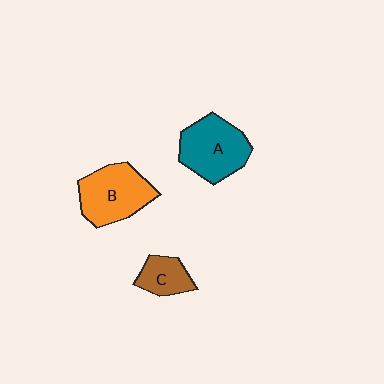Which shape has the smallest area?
Shape C (brown).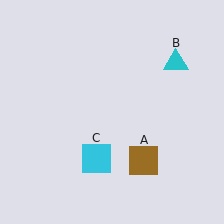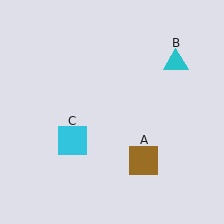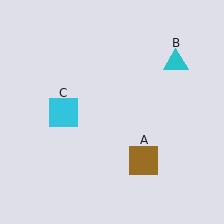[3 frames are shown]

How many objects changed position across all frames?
1 object changed position: cyan square (object C).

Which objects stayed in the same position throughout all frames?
Brown square (object A) and cyan triangle (object B) remained stationary.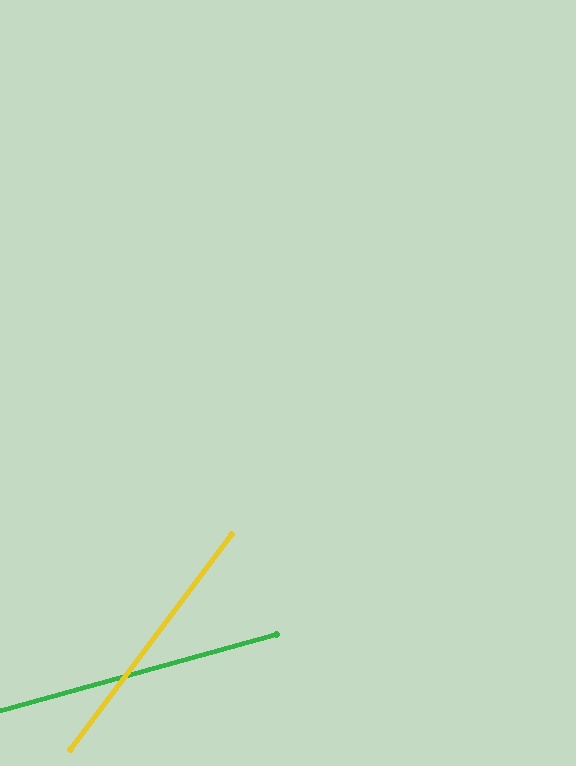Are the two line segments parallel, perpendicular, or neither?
Neither parallel nor perpendicular — they differ by about 38°.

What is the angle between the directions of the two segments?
Approximately 38 degrees.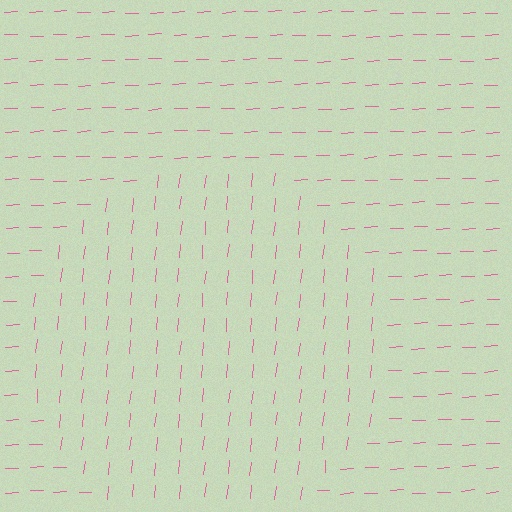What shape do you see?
I see a circle.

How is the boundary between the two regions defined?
The boundary is defined purely by a change in line orientation (approximately 81 degrees difference). All lines are the same color and thickness.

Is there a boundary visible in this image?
Yes, there is a texture boundary formed by a change in line orientation.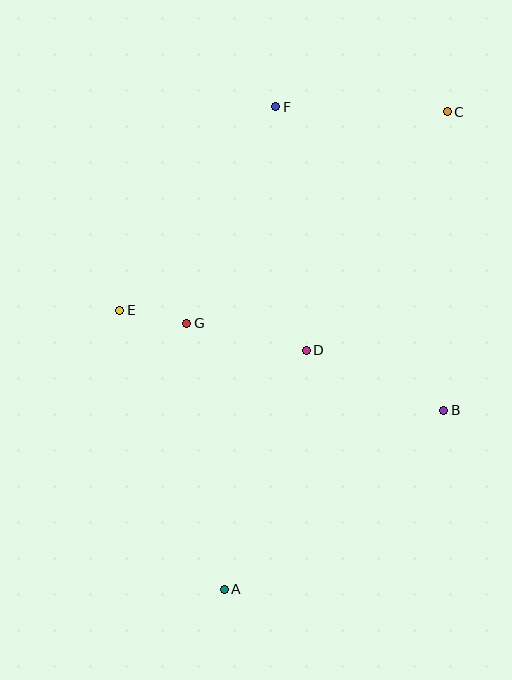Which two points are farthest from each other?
Points A and C are farthest from each other.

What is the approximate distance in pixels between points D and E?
The distance between D and E is approximately 191 pixels.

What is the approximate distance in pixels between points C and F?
The distance between C and F is approximately 172 pixels.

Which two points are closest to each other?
Points E and G are closest to each other.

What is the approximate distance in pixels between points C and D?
The distance between C and D is approximately 277 pixels.